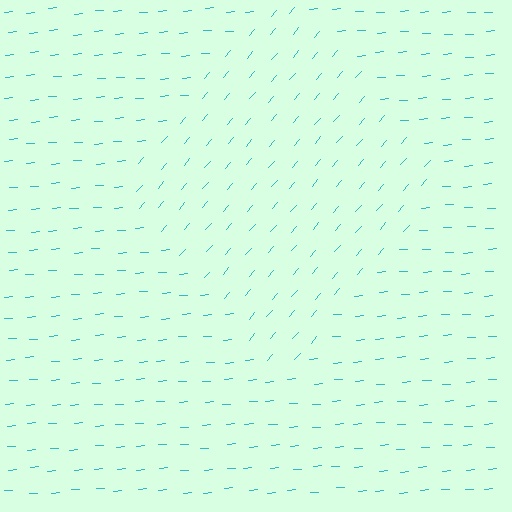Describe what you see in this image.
The image is filled with small cyan line segments. A diamond region in the image has lines oriented differently from the surrounding lines, creating a visible texture boundary.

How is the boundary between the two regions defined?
The boundary is defined purely by a change in line orientation (approximately 45 degrees difference). All lines are the same color and thickness.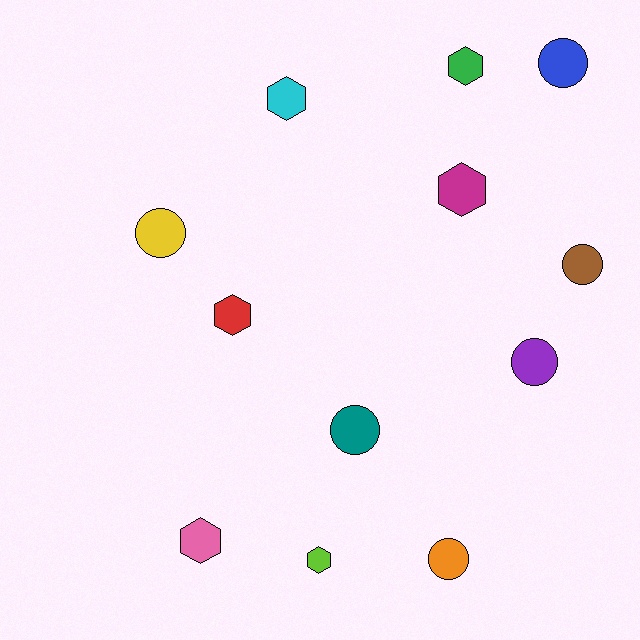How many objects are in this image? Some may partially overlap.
There are 12 objects.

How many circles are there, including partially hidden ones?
There are 6 circles.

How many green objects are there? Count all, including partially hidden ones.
There is 1 green object.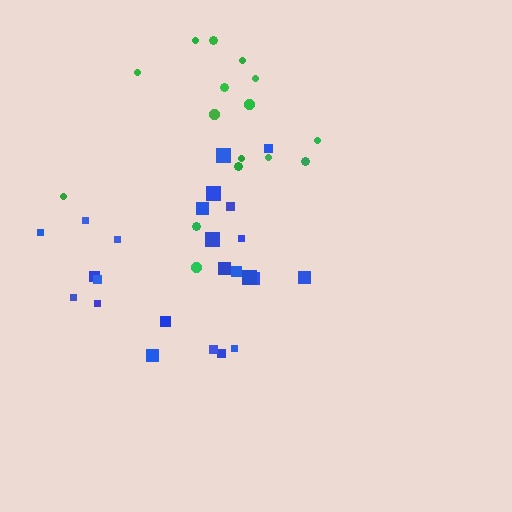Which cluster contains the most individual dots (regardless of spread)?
Blue (24).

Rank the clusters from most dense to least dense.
blue, green.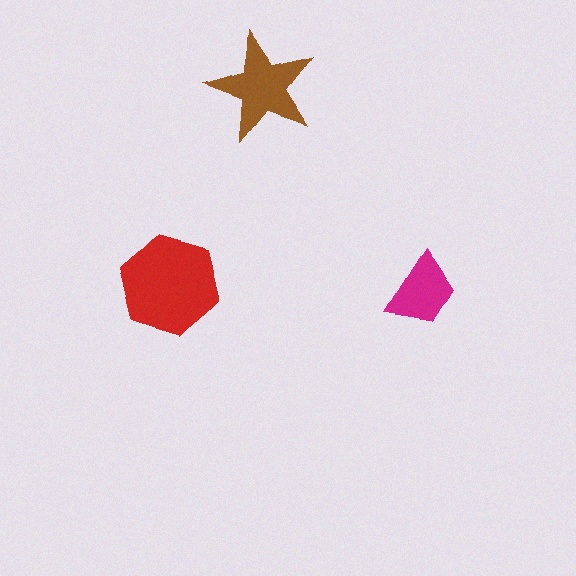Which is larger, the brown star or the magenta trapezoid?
The brown star.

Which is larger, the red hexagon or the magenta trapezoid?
The red hexagon.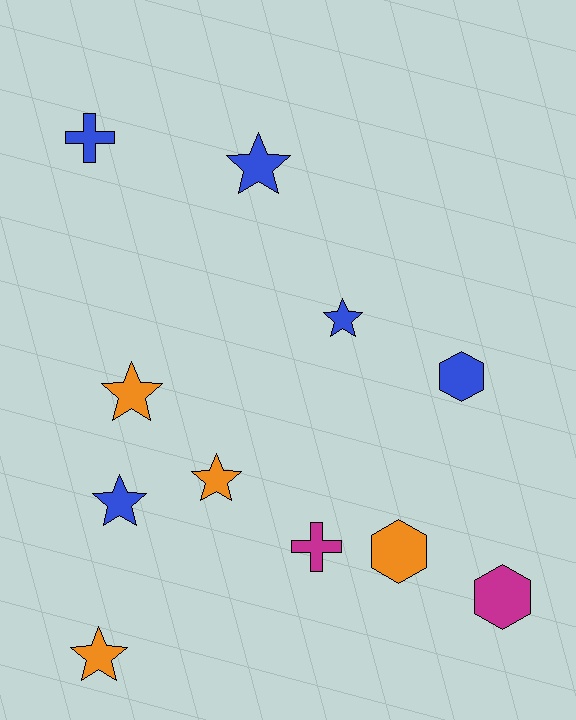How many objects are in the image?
There are 11 objects.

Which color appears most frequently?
Blue, with 5 objects.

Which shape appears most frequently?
Star, with 6 objects.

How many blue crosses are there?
There is 1 blue cross.